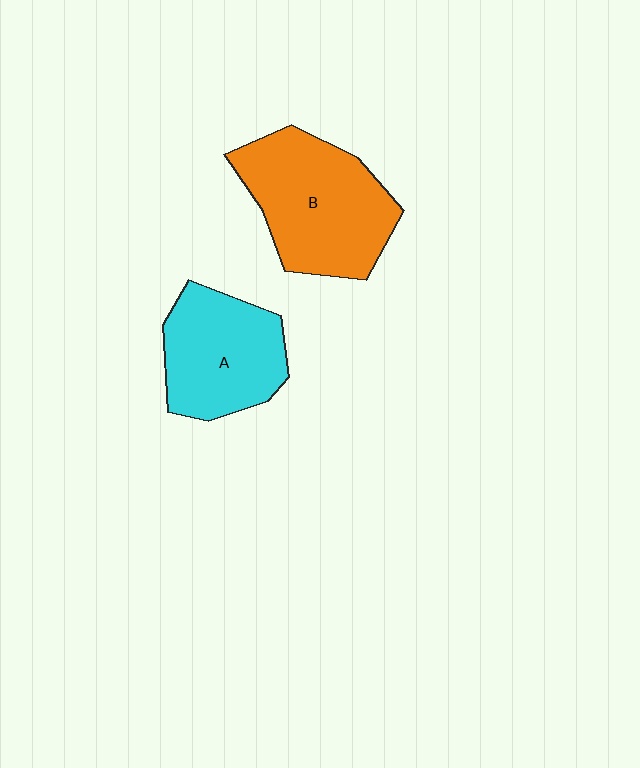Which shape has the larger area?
Shape B (orange).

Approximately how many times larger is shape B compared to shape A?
Approximately 1.3 times.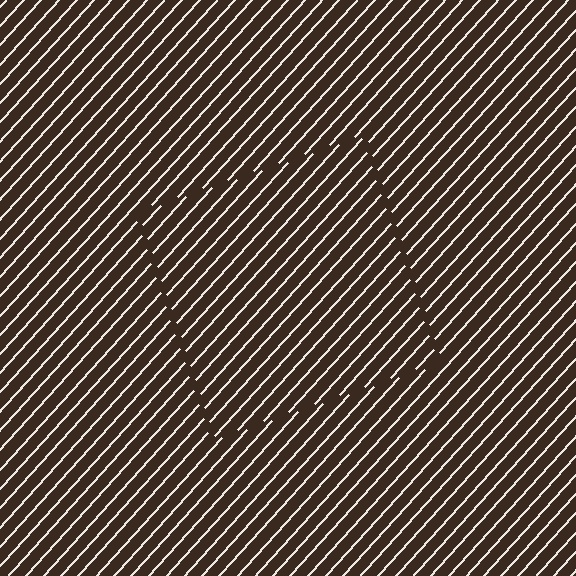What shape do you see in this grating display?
An illusory square. The interior of the shape contains the same grating, shifted by half a period — the contour is defined by the phase discontinuity where line-ends from the inner and outer gratings abut.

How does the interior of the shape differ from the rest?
The interior of the shape contains the same grating, shifted by half a period — the contour is defined by the phase discontinuity where line-ends from the inner and outer gratings abut.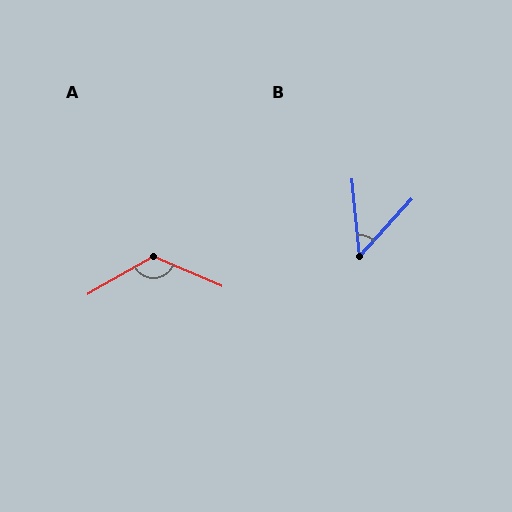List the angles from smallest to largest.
B (48°), A (127°).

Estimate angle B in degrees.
Approximately 48 degrees.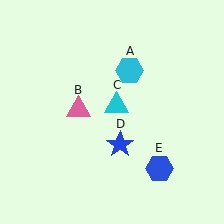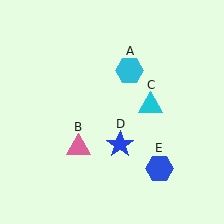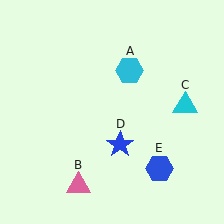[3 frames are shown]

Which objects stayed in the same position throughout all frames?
Cyan hexagon (object A) and blue star (object D) and blue hexagon (object E) remained stationary.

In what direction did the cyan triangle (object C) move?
The cyan triangle (object C) moved right.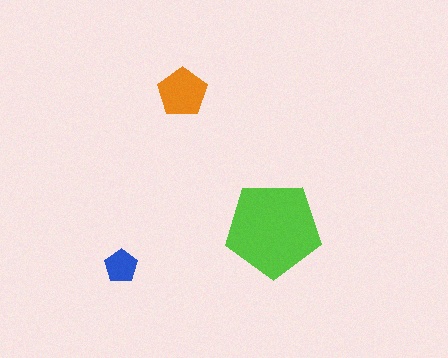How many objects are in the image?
There are 3 objects in the image.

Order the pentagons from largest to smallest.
the lime one, the orange one, the blue one.